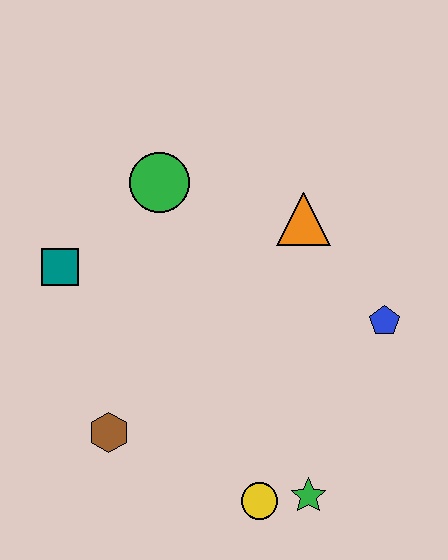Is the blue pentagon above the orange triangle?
No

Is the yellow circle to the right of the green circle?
Yes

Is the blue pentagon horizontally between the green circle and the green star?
No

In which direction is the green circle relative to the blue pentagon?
The green circle is to the left of the blue pentagon.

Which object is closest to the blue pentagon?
The orange triangle is closest to the blue pentagon.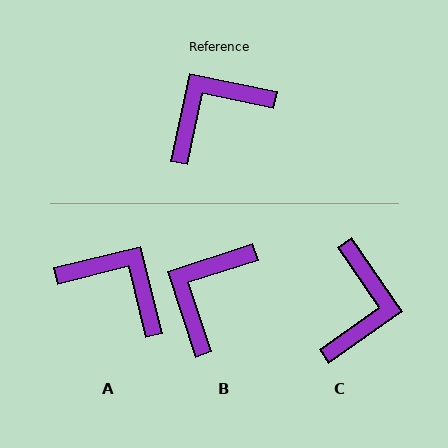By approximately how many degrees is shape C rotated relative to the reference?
Approximately 133 degrees clockwise.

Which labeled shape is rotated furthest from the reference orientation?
C, about 133 degrees away.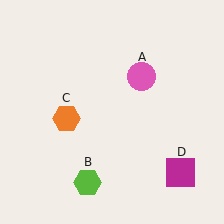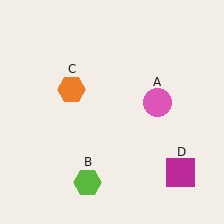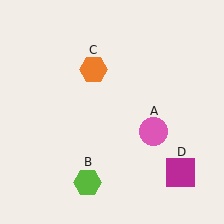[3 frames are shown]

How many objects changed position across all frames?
2 objects changed position: pink circle (object A), orange hexagon (object C).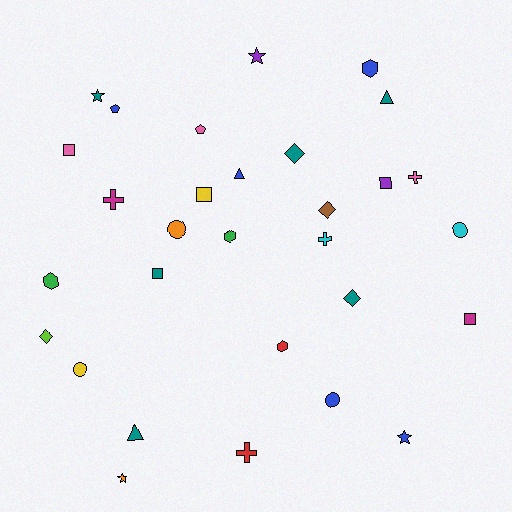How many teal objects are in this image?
There are 6 teal objects.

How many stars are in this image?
There are 4 stars.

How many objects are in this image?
There are 30 objects.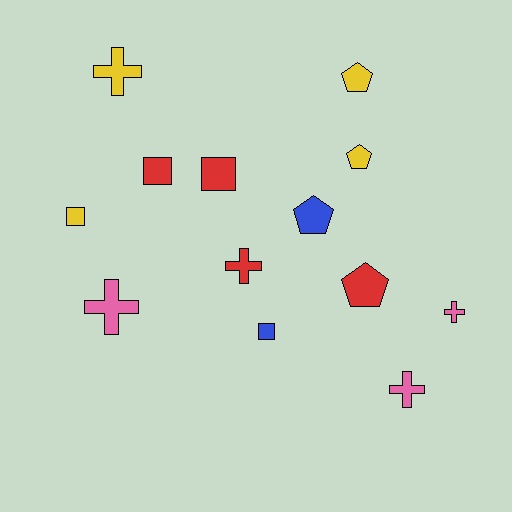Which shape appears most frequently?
Cross, with 5 objects.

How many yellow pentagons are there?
There are 2 yellow pentagons.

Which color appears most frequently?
Red, with 4 objects.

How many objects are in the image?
There are 13 objects.